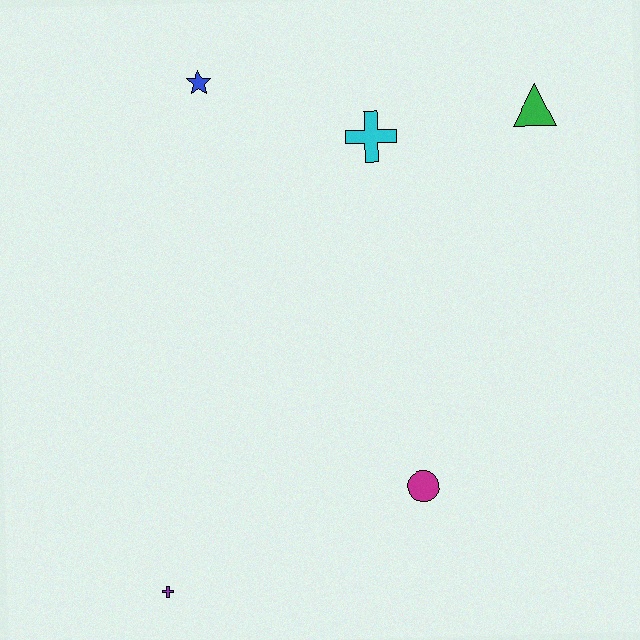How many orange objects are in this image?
There are no orange objects.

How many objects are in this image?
There are 5 objects.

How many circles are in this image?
There is 1 circle.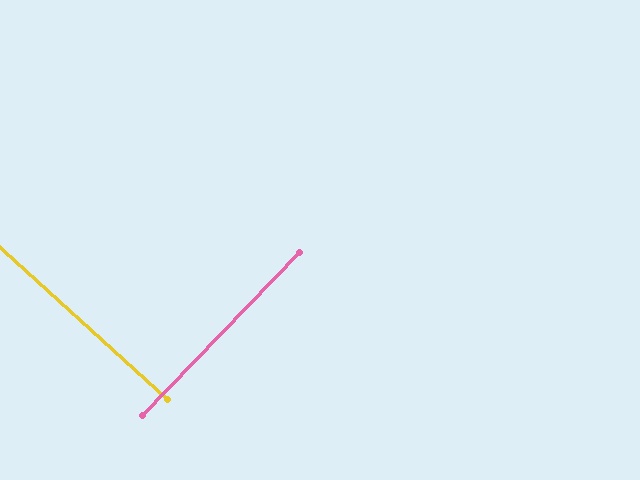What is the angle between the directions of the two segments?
Approximately 88 degrees.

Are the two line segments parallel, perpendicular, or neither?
Perpendicular — they meet at approximately 88°.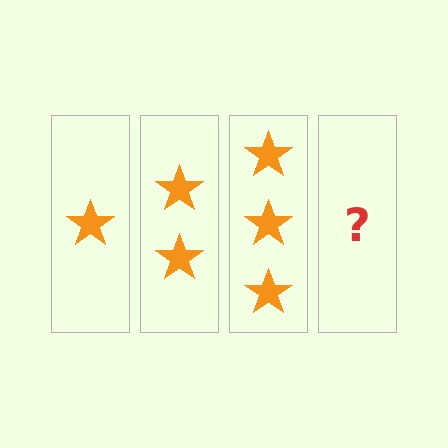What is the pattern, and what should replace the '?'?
The pattern is that each step adds one more star. The '?' should be 4 stars.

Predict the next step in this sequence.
The next step is 4 stars.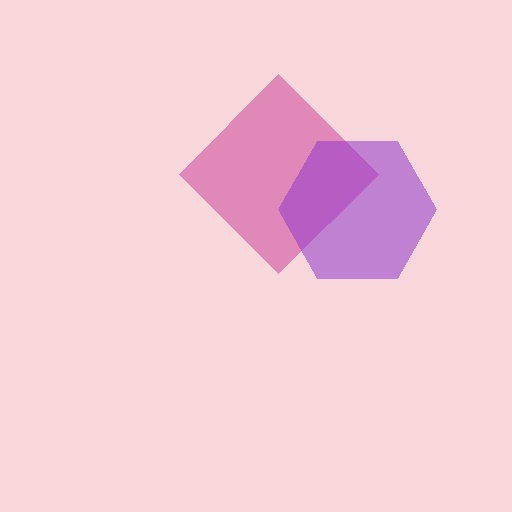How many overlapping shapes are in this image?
There are 2 overlapping shapes in the image.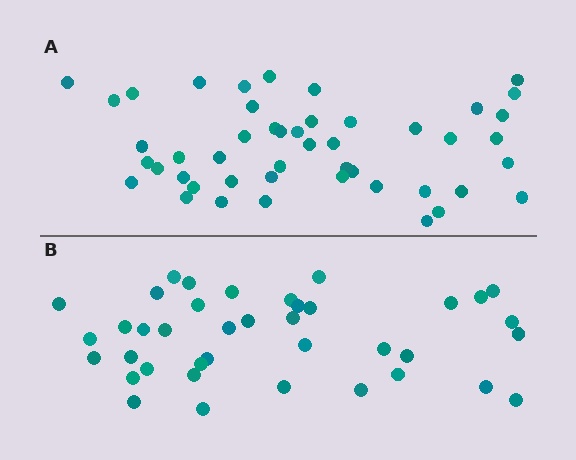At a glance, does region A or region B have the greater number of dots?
Region A (the top region) has more dots.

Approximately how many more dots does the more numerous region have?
Region A has roughly 8 or so more dots than region B.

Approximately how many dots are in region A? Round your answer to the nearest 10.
About 50 dots. (The exact count is 47, which rounds to 50.)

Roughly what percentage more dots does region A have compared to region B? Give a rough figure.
About 20% more.